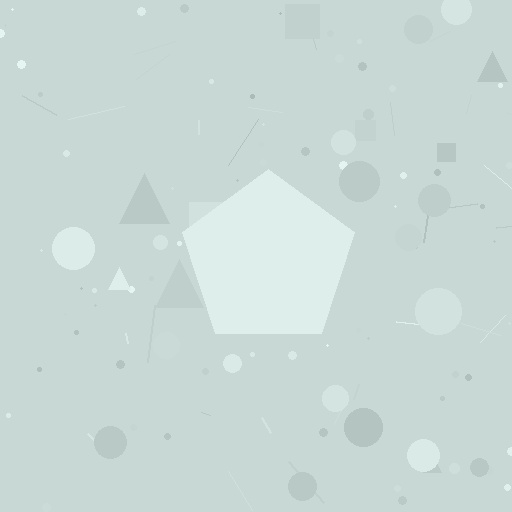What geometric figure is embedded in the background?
A pentagon is embedded in the background.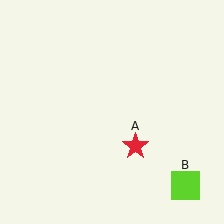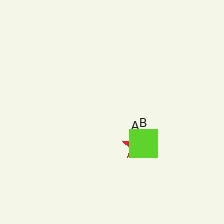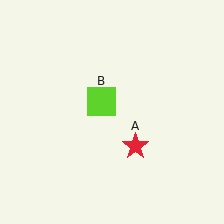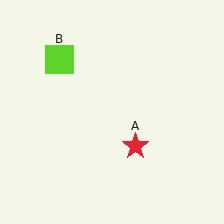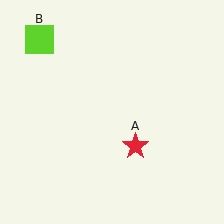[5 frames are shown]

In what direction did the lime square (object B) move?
The lime square (object B) moved up and to the left.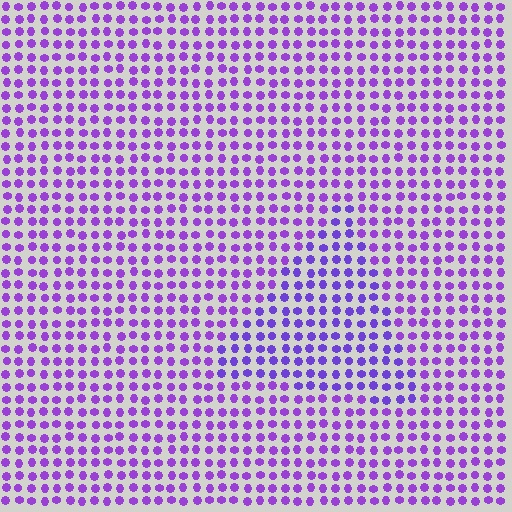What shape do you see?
I see a triangle.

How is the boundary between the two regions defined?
The boundary is defined purely by a slight shift in hue (about 18 degrees). Spacing, size, and orientation are identical on both sides.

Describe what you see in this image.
The image is filled with small purple elements in a uniform arrangement. A triangle-shaped region is visible where the elements are tinted to a slightly different hue, forming a subtle color boundary.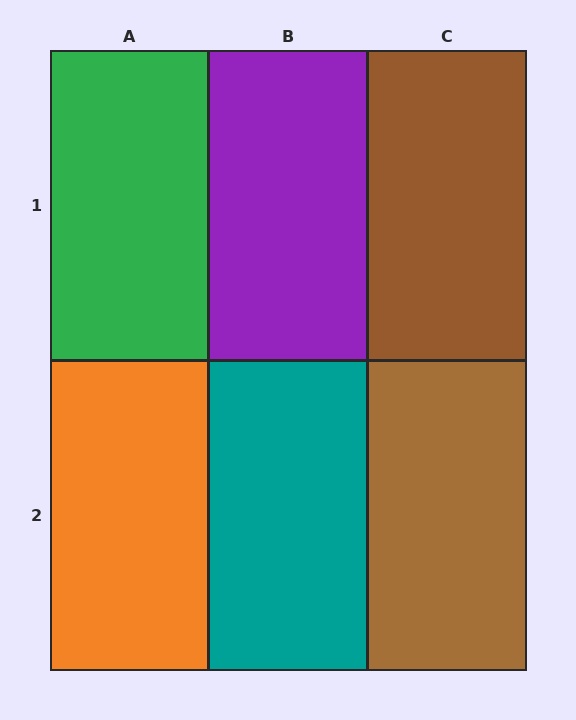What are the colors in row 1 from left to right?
Green, purple, brown.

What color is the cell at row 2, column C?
Brown.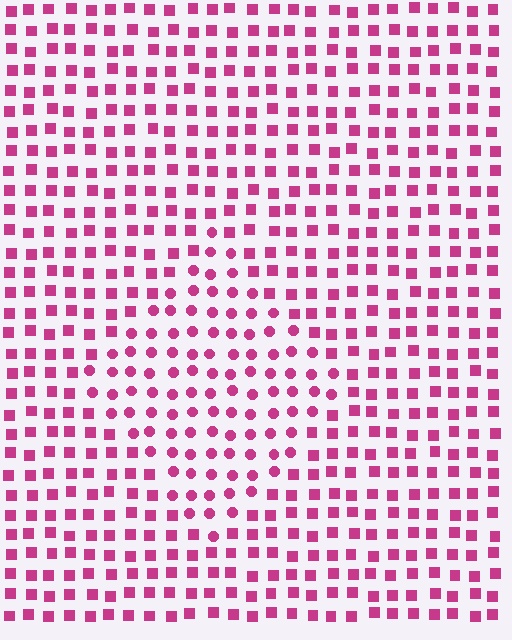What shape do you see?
I see a diamond.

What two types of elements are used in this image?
The image uses circles inside the diamond region and squares outside it.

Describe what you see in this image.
The image is filled with small magenta elements arranged in a uniform grid. A diamond-shaped region contains circles, while the surrounding area contains squares. The boundary is defined purely by the change in element shape.